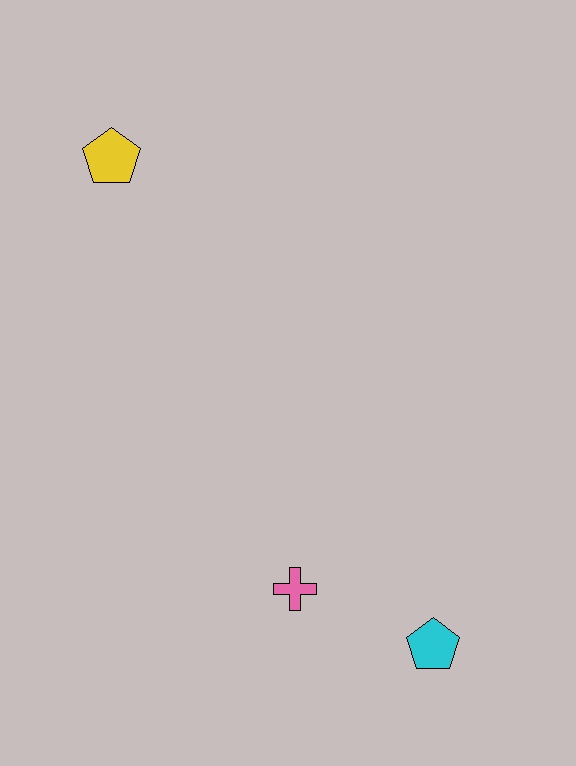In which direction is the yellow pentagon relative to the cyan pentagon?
The yellow pentagon is above the cyan pentagon.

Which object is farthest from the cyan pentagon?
The yellow pentagon is farthest from the cyan pentagon.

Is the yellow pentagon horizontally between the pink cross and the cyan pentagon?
No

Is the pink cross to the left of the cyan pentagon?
Yes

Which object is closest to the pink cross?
The cyan pentagon is closest to the pink cross.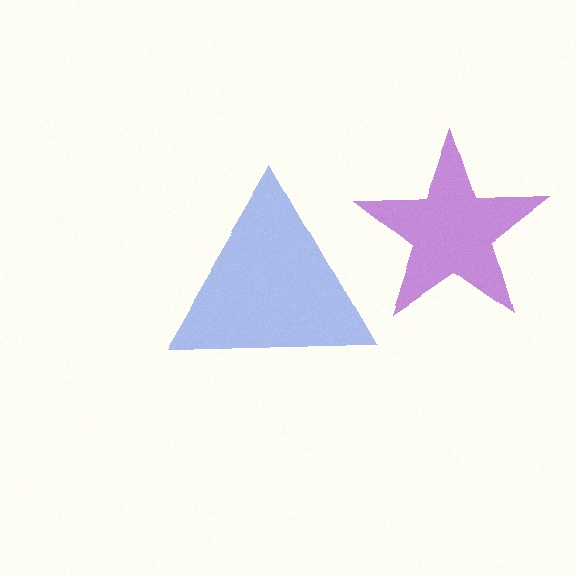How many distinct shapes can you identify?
There are 2 distinct shapes: a blue triangle, a purple star.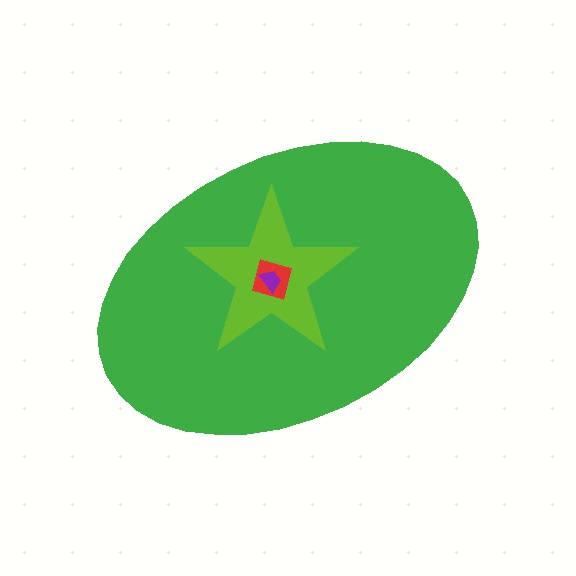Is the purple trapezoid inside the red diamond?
Yes.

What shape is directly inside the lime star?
The red diamond.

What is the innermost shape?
The purple trapezoid.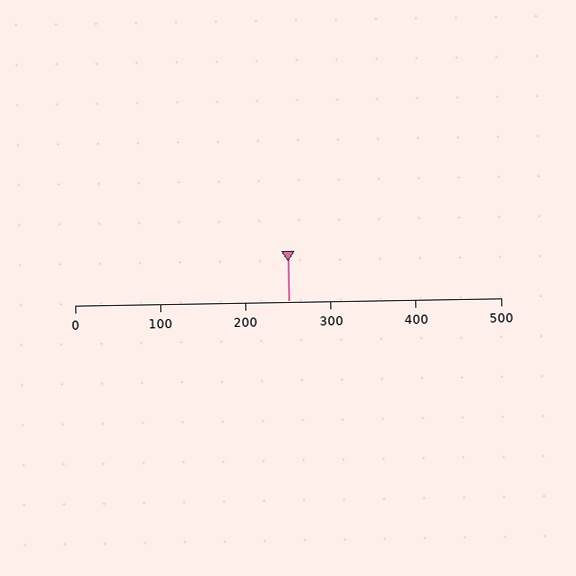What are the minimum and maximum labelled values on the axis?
The axis runs from 0 to 500.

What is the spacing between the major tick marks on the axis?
The major ticks are spaced 100 apart.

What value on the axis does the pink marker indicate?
The marker indicates approximately 250.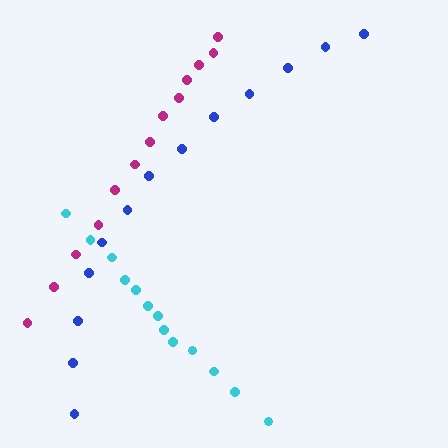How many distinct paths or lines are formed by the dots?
There are 3 distinct paths.